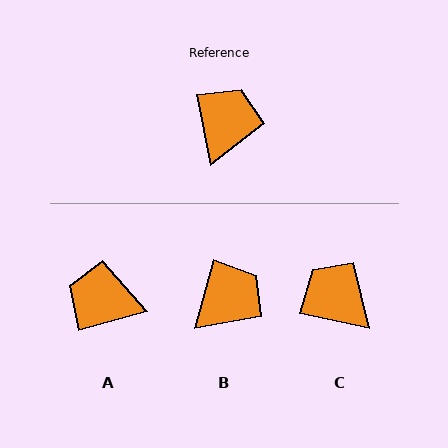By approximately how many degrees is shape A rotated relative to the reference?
Approximately 94 degrees counter-clockwise.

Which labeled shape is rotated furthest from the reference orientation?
A, about 94 degrees away.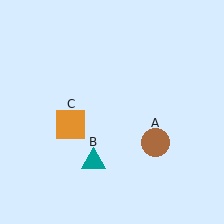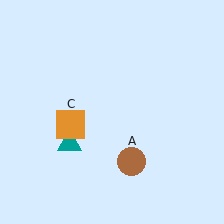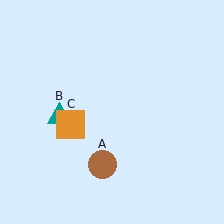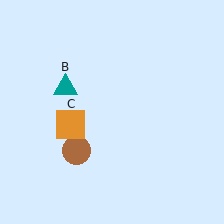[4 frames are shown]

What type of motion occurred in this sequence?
The brown circle (object A), teal triangle (object B) rotated clockwise around the center of the scene.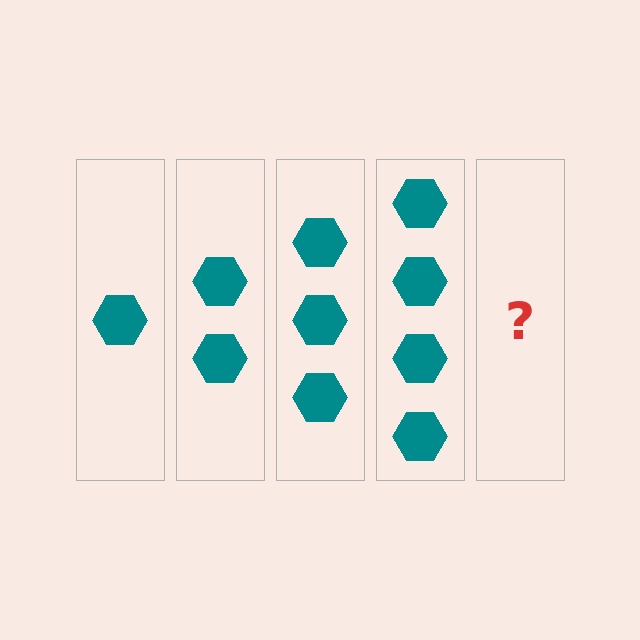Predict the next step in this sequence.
The next step is 5 hexagons.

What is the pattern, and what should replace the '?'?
The pattern is that each step adds one more hexagon. The '?' should be 5 hexagons.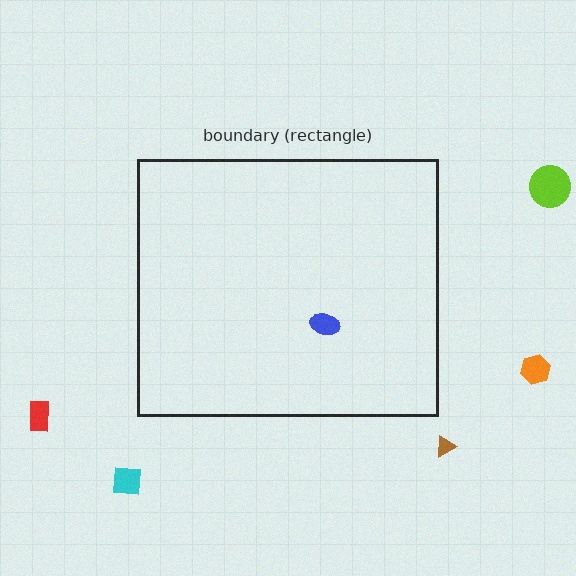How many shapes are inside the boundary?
1 inside, 5 outside.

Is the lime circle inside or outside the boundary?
Outside.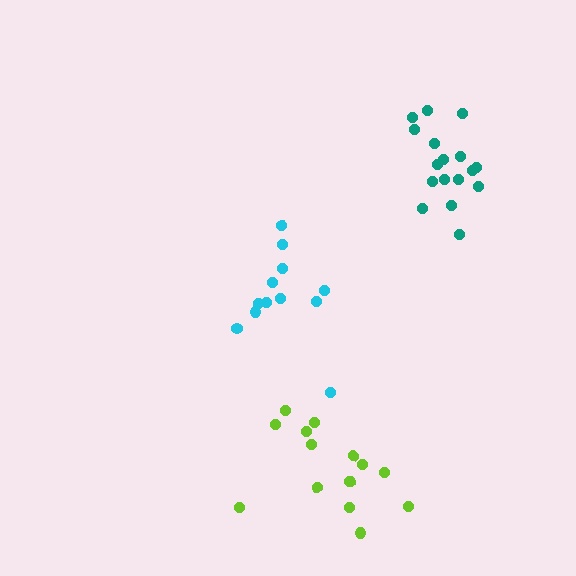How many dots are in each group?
Group 1: 15 dots, Group 2: 17 dots, Group 3: 12 dots (44 total).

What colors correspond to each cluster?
The clusters are colored: lime, teal, cyan.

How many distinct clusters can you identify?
There are 3 distinct clusters.